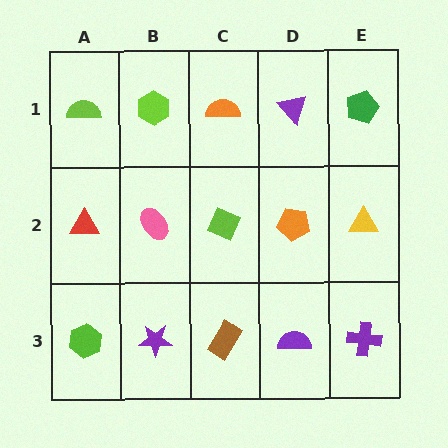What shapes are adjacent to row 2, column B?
A lime hexagon (row 1, column B), a purple star (row 3, column B), a red triangle (row 2, column A), a lime diamond (row 2, column C).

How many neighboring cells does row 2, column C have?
4.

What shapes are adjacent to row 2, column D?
A purple triangle (row 1, column D), a purple semicircle (row 3, column D), a lime diamond (row 2, column C), a yellow triangle (row 2, column E).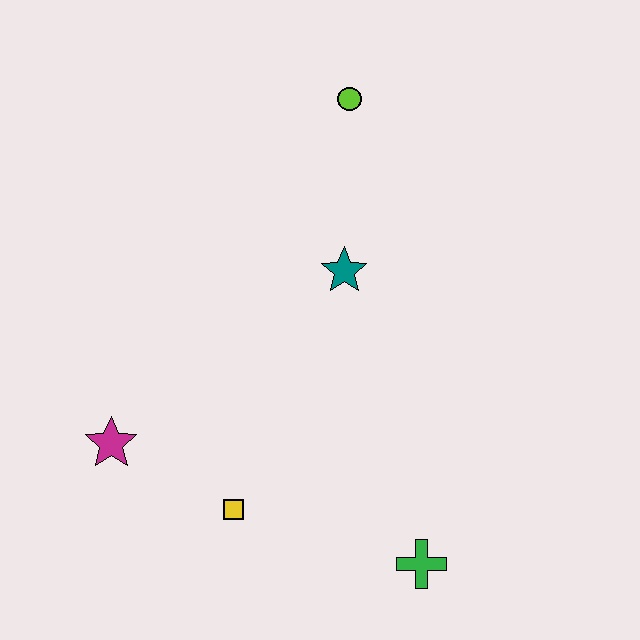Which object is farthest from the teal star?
The green cross is farthest from the teal star.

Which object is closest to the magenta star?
The yellow square is closest to the magenta star.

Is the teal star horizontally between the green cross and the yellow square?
Yes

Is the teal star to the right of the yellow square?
Yes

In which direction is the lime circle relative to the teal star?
The lime circle is above the teal star.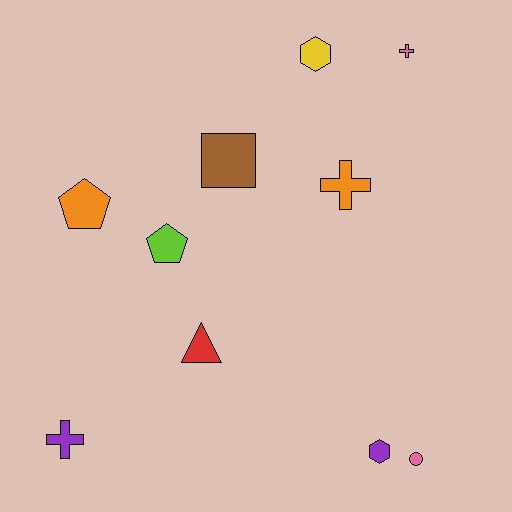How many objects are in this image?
There are 10 objects.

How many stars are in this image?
There are no stars.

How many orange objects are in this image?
There are 2 orange objects.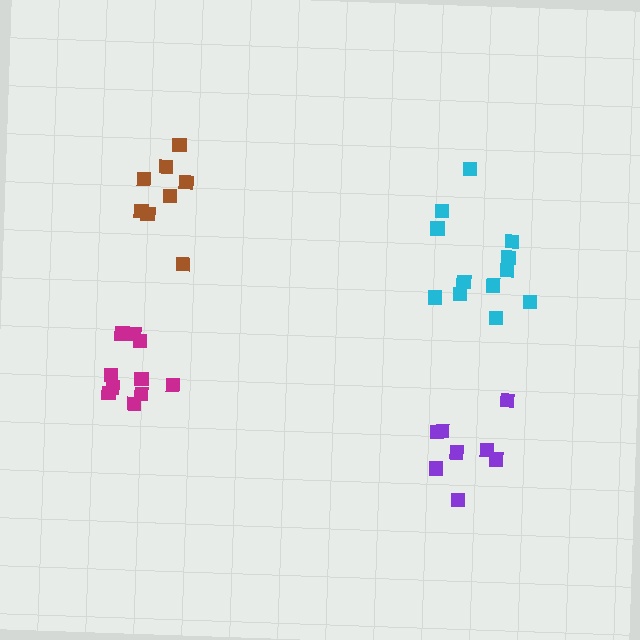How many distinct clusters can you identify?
There are 4 distinct clusters.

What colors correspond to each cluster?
The clusters are colored: cyan, magenta, purple, brown.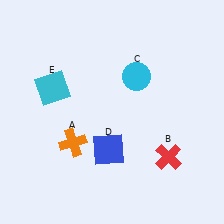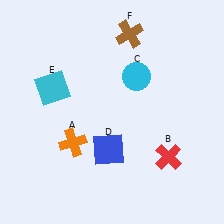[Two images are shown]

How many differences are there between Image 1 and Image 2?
There is 1 difference between the two images.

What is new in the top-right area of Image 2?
A brown cross (F) was added in the top-right area of Image 2.